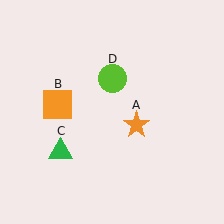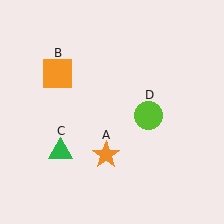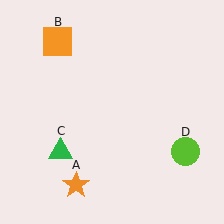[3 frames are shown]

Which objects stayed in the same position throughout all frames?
Green triangle (object C) remained stationary.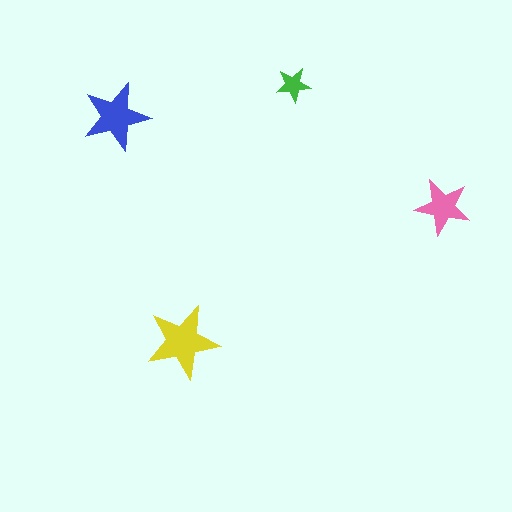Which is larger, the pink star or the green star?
The pink one.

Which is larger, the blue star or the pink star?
The blue one.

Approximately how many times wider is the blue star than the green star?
About 2 times wider.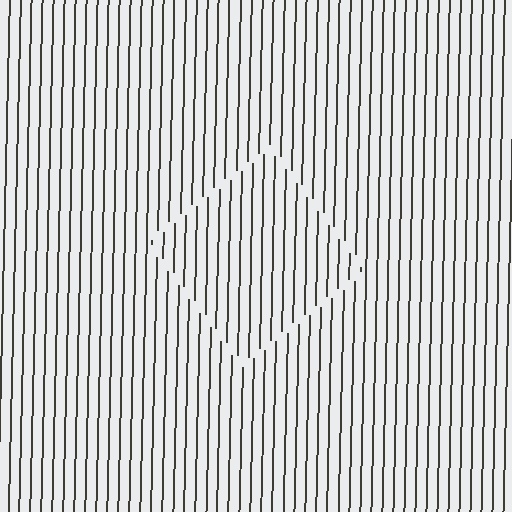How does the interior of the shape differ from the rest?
The interior of the shape contains the same grating, shifted by half a period — the contour is defined by the phase discontinuity where line-ends from the inner and outer gratings abut.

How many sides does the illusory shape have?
4 sides — the line-ends trace a square.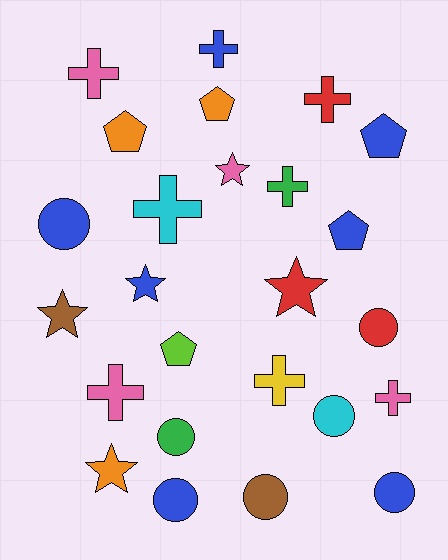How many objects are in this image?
There are 25 objects.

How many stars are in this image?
There are 5 stars.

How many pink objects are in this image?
There are 4 pink objects.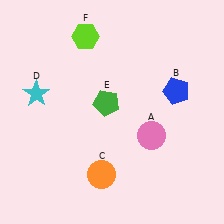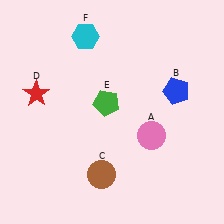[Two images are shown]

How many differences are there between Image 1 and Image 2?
There are 3 differences between the two images.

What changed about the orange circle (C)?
In Image 1, C is orange. In Image 2, it changed to brown.